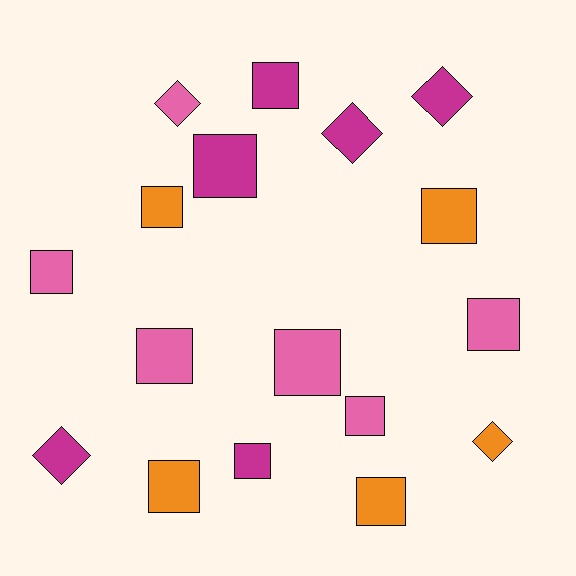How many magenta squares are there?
There are 3 magenta squares.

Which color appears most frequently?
Pink, with 6 objects.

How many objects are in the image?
There are 17 objects.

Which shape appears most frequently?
Square, with 12 objects.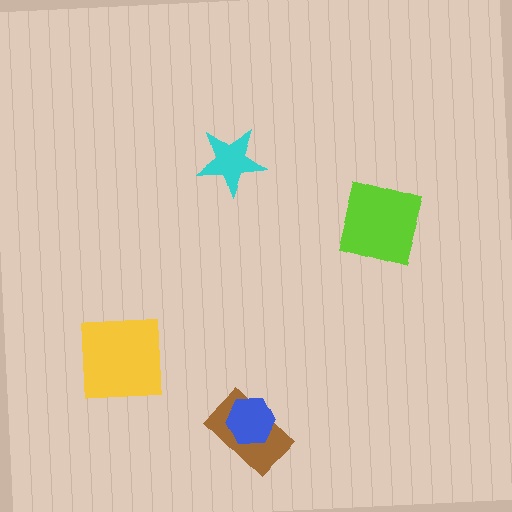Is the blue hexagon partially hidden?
No, no other shape covers it.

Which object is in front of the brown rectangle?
The blue hexagon is in front of the brown rectangle.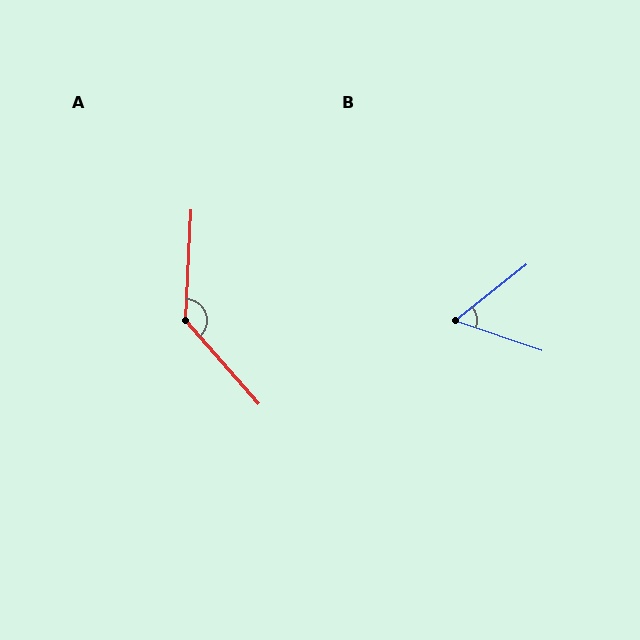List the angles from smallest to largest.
B (57°), A (136°).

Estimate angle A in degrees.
Approximately 136 degrees.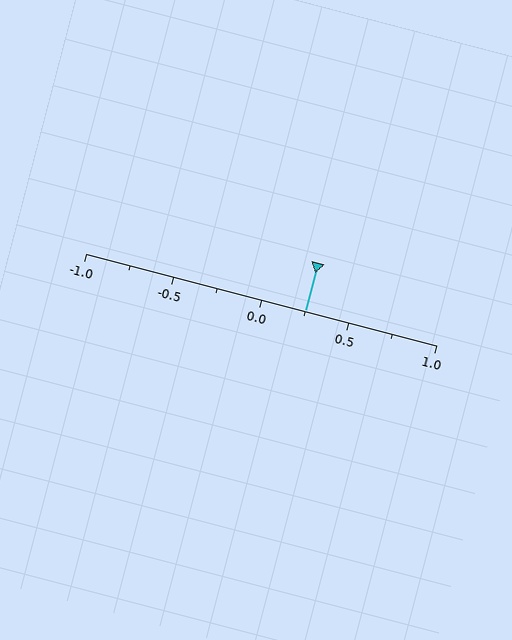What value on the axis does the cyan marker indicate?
The marker indicates approximately 0.25.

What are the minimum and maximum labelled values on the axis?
The axis runs from -1.0 to 1.0.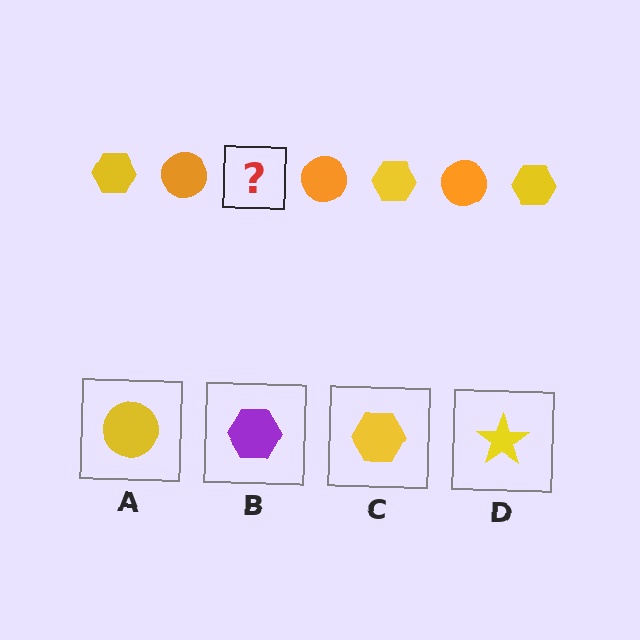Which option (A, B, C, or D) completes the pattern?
C.